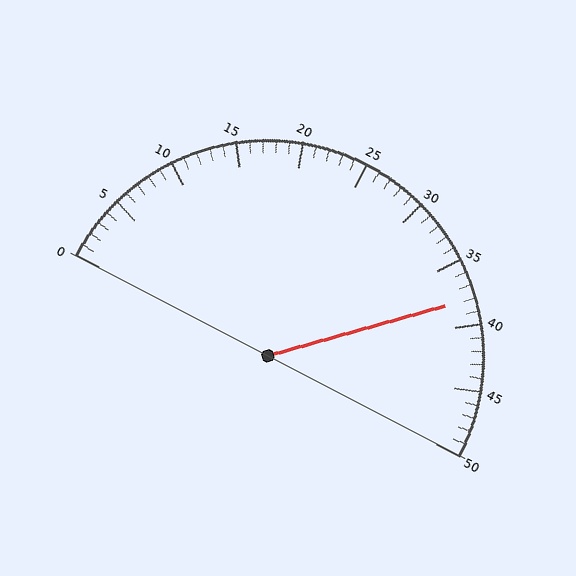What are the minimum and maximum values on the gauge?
The gauge ranges from 0 to 50.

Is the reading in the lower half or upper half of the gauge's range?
The reading is in the upper half of the range (0 to 50).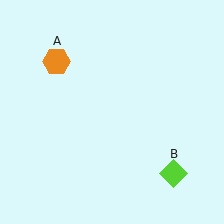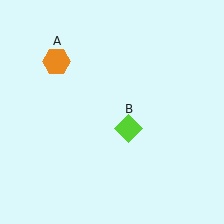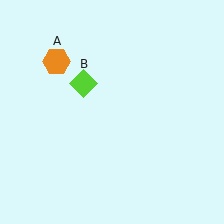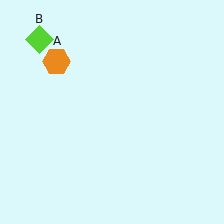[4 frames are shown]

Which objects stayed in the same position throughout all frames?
Orange hexagon (object A) remained stationary.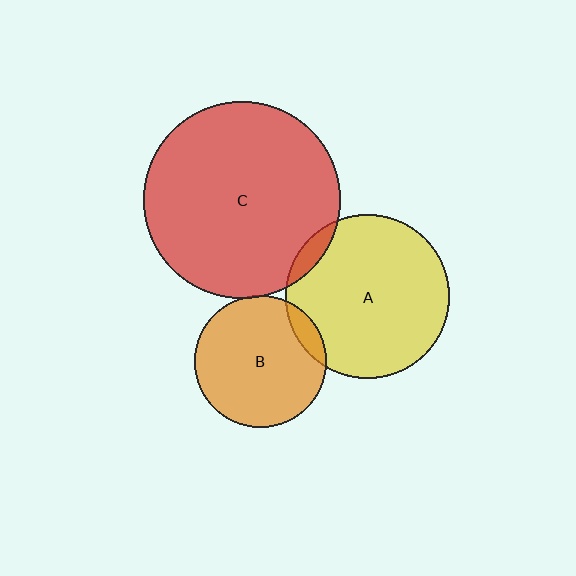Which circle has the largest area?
Circle C (red).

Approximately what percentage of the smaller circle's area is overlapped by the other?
Approximately 10%.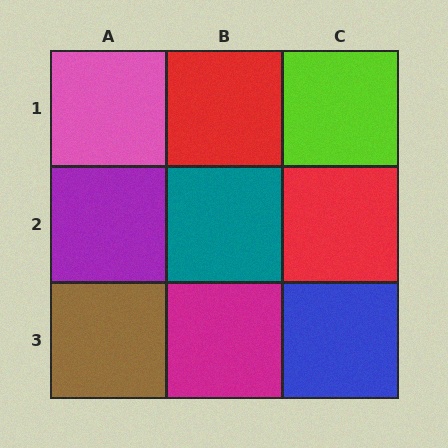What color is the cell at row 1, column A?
Pink.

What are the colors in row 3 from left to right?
Brown, magenta, blue.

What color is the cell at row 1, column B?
Red.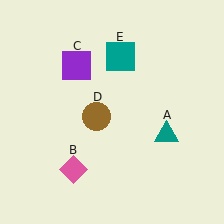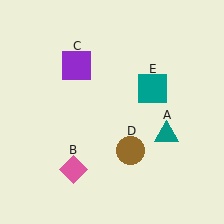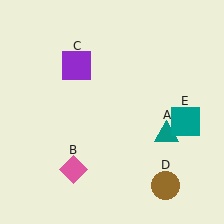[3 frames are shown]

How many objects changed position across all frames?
2 objects changed position: brown circle (object D), teal square (object E).